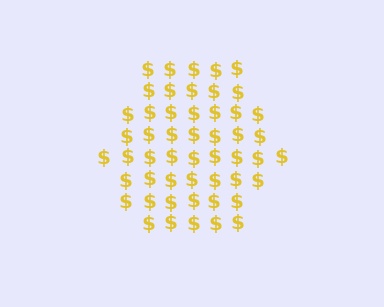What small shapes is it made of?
It is made of small dollar signs.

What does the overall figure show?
The overall figure shows a hexagon.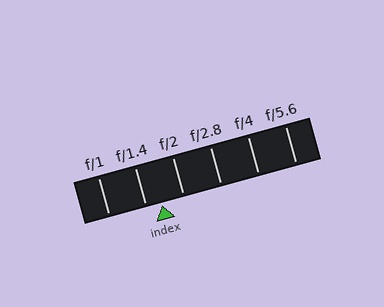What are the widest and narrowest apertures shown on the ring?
The widest aperture shown is f/1 and the narrowest is f/5.6.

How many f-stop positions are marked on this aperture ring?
There are 6 f-stop positions marked.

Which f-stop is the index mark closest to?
The index mark is closest to f/1.4.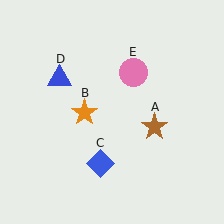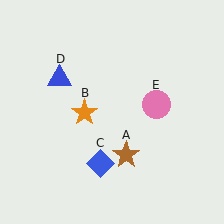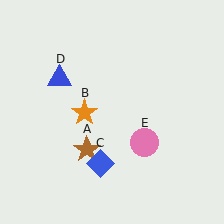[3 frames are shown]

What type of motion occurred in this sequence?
The brown star (object A), pink circle (object E) rotated clockwise around the center of the scene.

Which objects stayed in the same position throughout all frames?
Orange star (object B) and blue diamond (object C) and blue triangle (object D) remained stationary.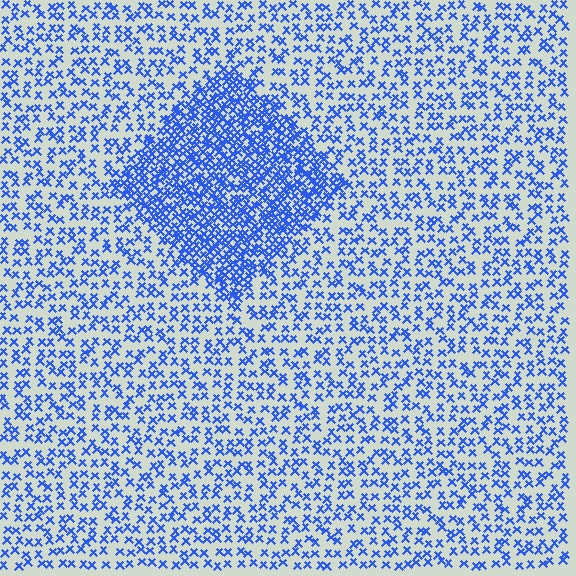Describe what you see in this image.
The image contains small blue elements arranged at two different densities. A diamond-shaped region is visible where the elements are more densely packed than the surrounding area.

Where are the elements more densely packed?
The elements are more densely packed inside the diamond boundary.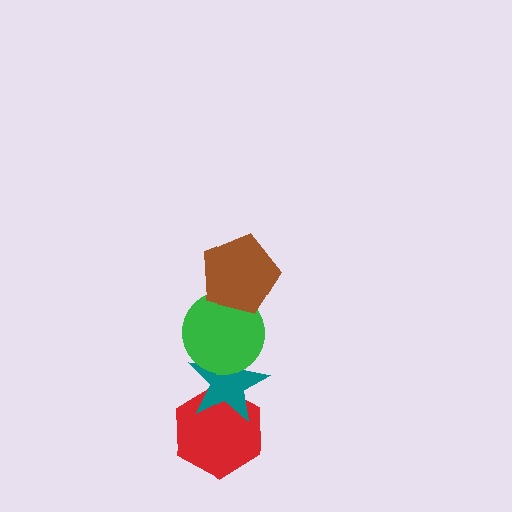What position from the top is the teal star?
The teal star is 3rd from the top.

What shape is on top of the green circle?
The brown pentagon is on top of the green circle.